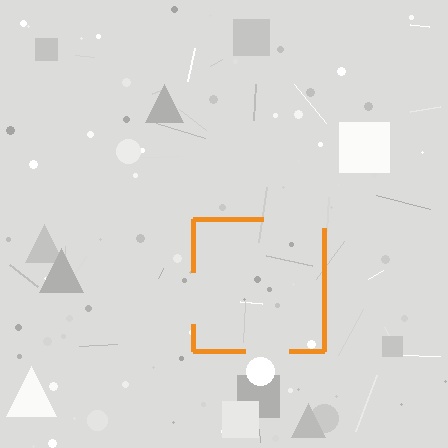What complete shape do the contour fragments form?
The contour fragments form a square.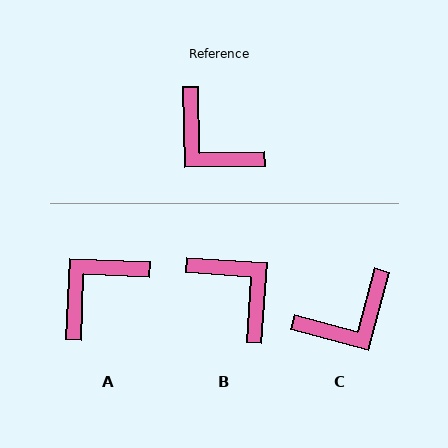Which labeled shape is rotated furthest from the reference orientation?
B, about 175 degrees away.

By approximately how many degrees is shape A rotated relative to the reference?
Approximately 93 degrees clockwise.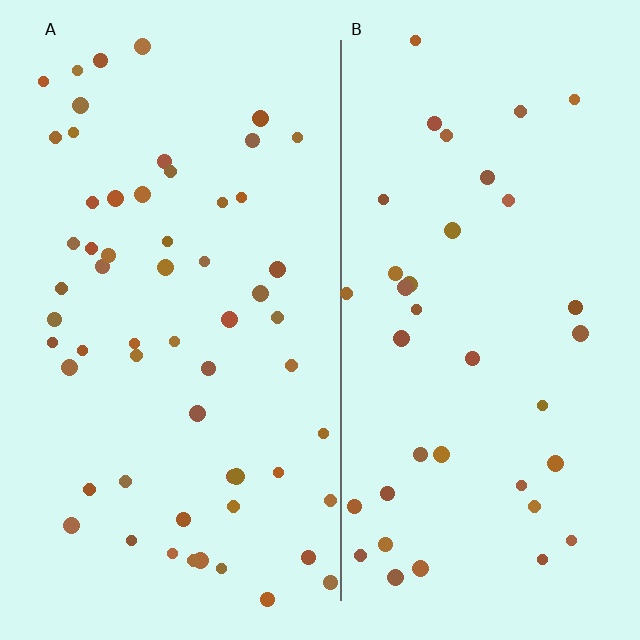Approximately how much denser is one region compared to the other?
Approximately 1.5× — region A over region B.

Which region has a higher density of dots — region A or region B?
A (the left).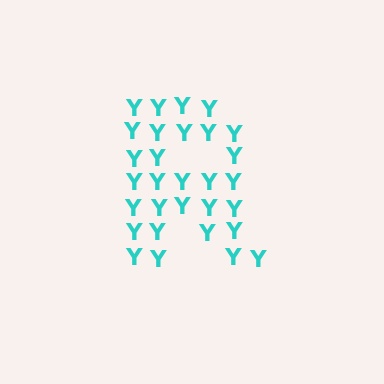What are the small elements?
The small elements are letter Y's.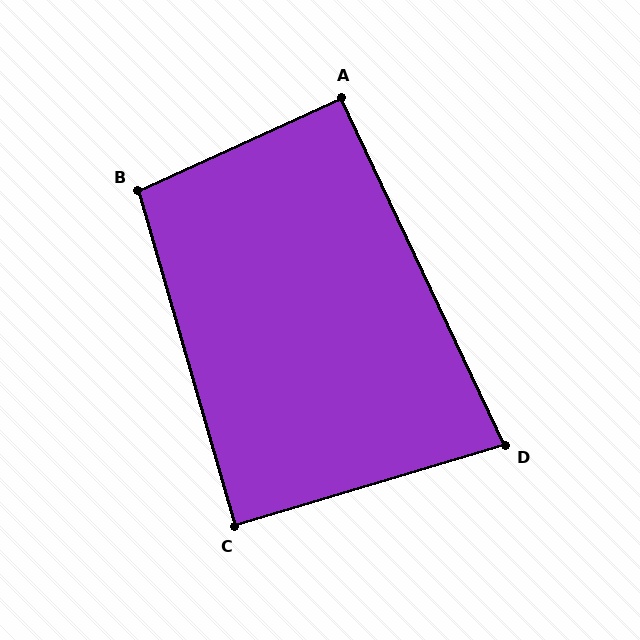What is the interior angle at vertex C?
Approximately 89 degrees (approximately right).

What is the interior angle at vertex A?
Approximately 91 degrees (approximately right).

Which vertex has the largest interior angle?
B, at approximately 98 degrees.